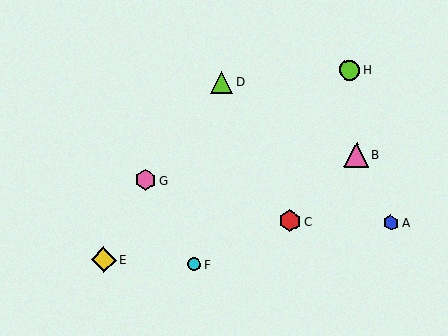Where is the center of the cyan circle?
The center of the cyan circle is at (194, 264).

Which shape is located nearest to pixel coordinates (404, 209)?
The blue hexagon (labeled A) at (391, 223) is nearest to that location.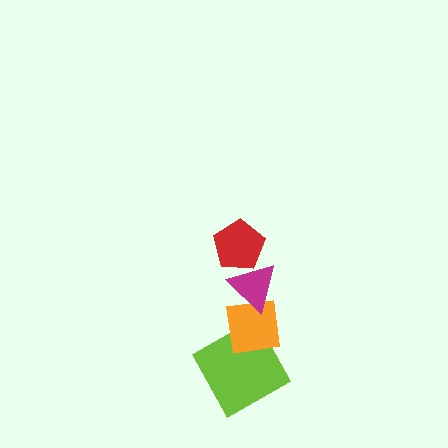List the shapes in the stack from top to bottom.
From top to bottom: the red pentagon, the magenta triangle, the orange square, the lime square.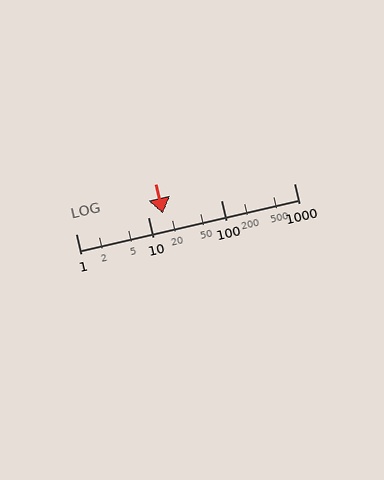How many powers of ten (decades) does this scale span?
The scale spans 3 decades, from 1 to 1000.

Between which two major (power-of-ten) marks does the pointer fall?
The pointer is between 10 and 100.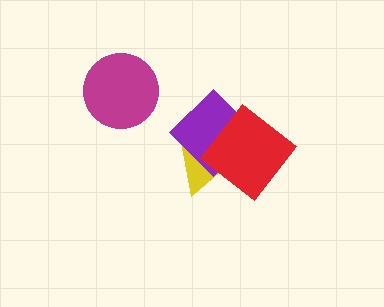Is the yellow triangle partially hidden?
Yes, it is partially covered by another shape.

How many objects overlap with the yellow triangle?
2 objects overlap with the yellow triangle.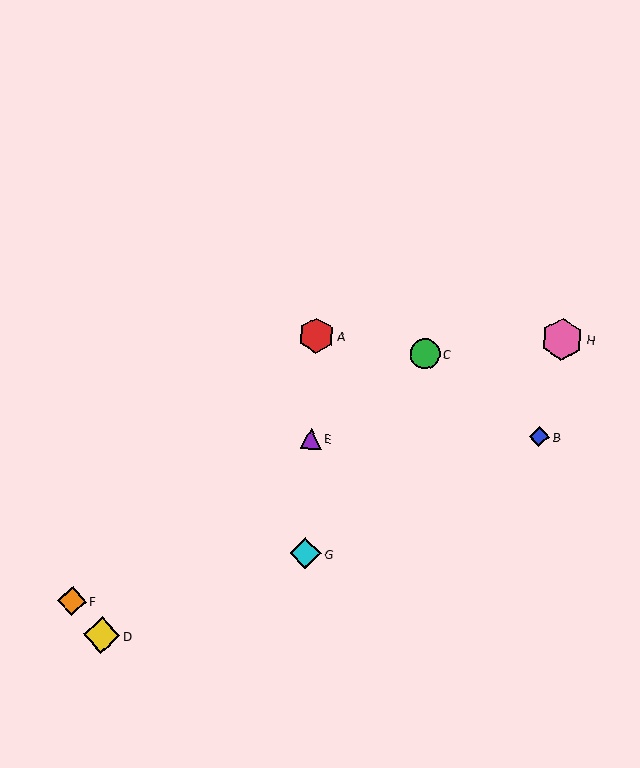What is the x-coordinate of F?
Object F is at x≈72.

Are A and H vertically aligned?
No, A is at x≈316 and H is at x≈562.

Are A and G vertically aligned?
Yes, both are at x≈316.